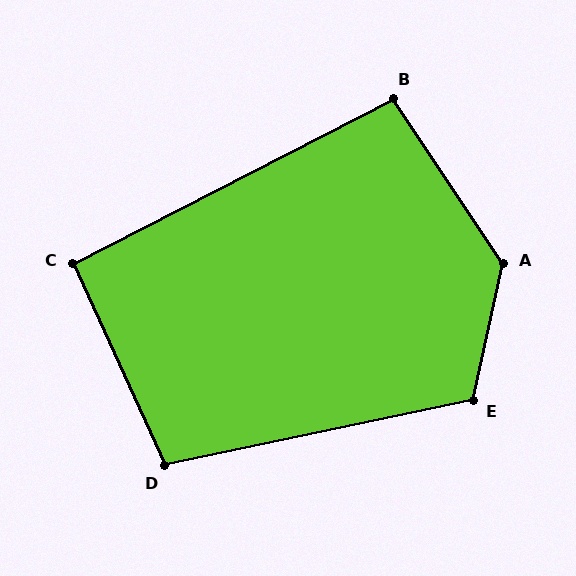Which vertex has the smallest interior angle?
C, at approximately 93 degrees.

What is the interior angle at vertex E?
Approximately 114 degrees (obtuse).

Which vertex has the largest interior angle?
A, at approximately 134 degrees.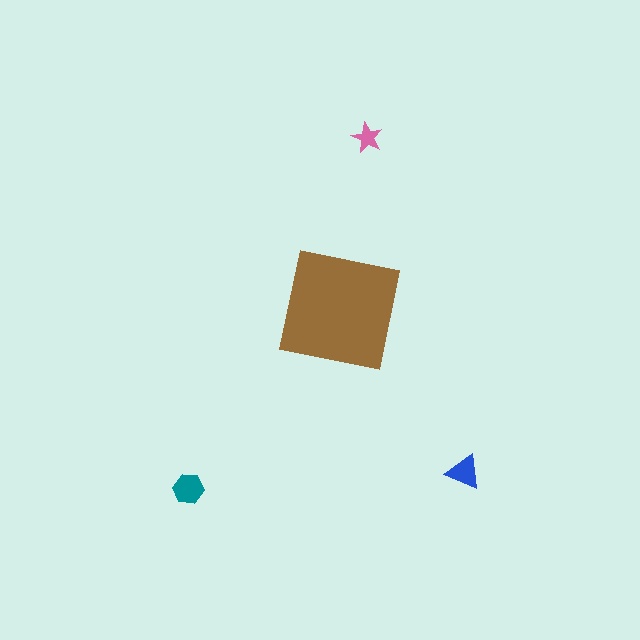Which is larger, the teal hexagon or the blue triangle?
The teal hexagon.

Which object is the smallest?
The pink star.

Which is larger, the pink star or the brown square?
The brown square.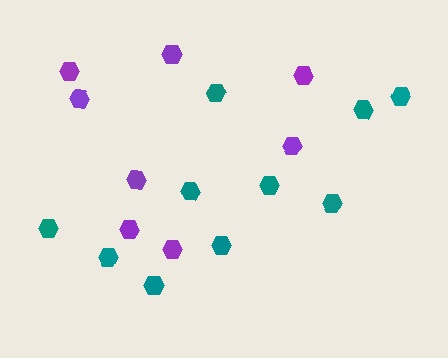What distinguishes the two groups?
There are 2 groups: one group of teal hexagons (10) and one group of purple hexagons (8).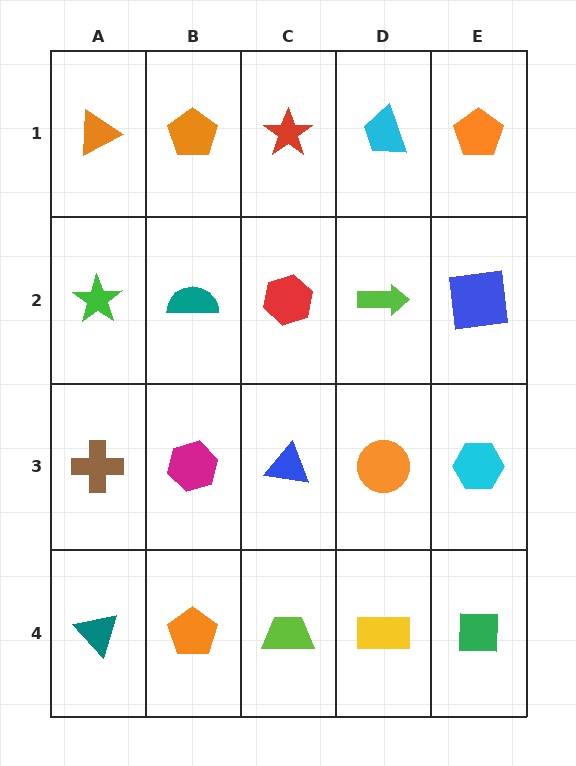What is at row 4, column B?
An orange pentagon.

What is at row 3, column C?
A blue triangle.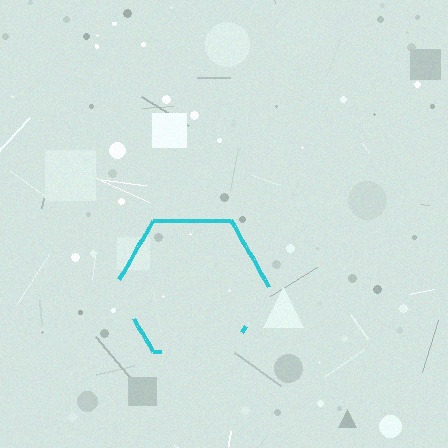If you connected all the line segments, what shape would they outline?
They would outline a hexagon.